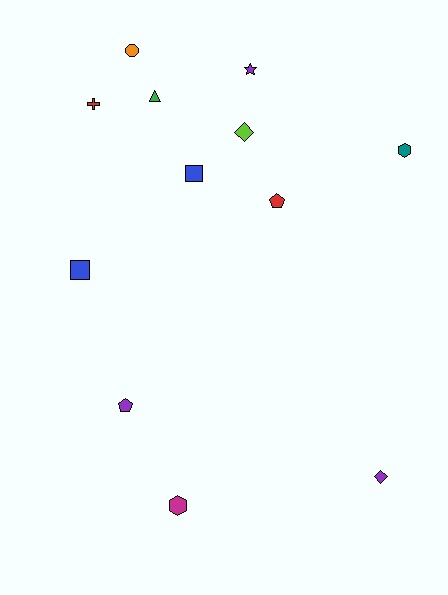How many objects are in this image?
There are 12 objects.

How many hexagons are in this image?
There are 2 hexagons.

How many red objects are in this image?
There are 2 red objects.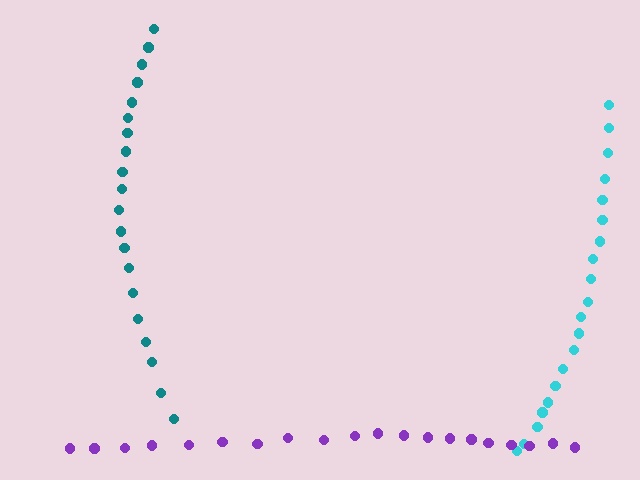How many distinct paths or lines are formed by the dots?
There are 3 distinct paths.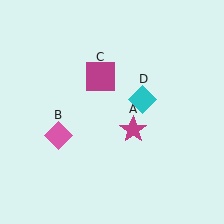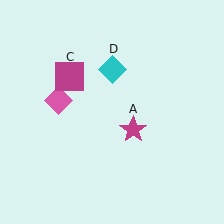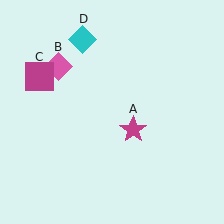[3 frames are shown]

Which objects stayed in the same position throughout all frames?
Magenta star (object A) remained stationary.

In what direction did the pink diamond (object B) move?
The pink diamond (object B) moved up.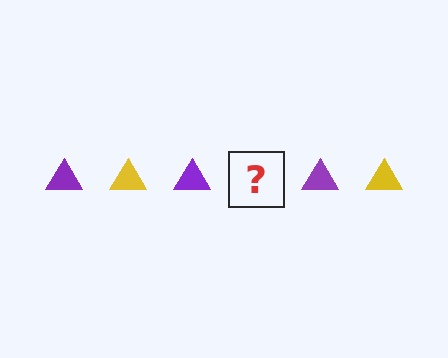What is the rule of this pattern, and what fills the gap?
The rule is that the pattern cycles through purple, yellow triangles. The gap should be filled with a yellow triangle.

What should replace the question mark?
The question mark should be replaced with a yellow triangle.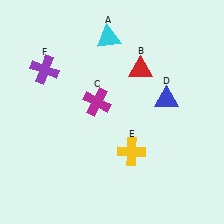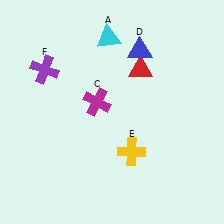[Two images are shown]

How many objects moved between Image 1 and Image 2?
1 object moved between the two images.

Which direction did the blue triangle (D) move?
The blue triangle (D) moved up.